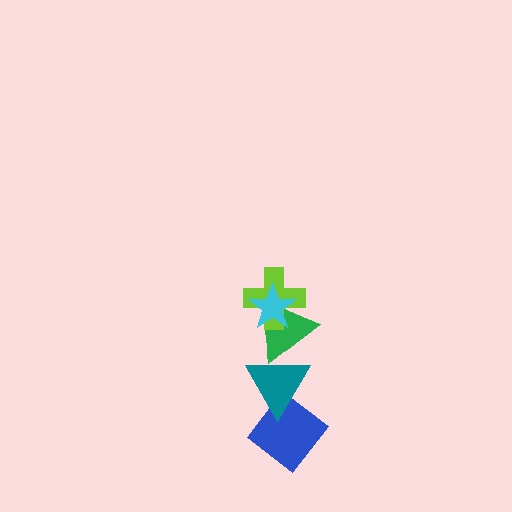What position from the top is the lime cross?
The lime cross is 2nd from the top.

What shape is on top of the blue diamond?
The teal triangle is on top of the blue diamond.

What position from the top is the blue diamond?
The blue diamond is 5th from the top.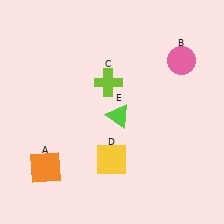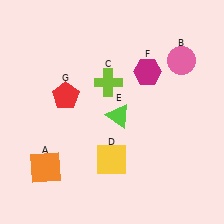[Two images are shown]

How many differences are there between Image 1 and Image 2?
There are 2 differences between the two images.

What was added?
A magenta hexagon (F), a red pentagon (G) were added in Image 2.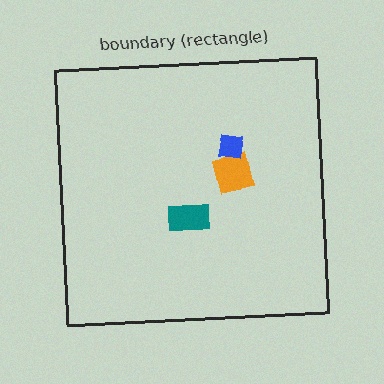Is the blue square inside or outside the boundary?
Inside.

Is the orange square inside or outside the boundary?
Inside.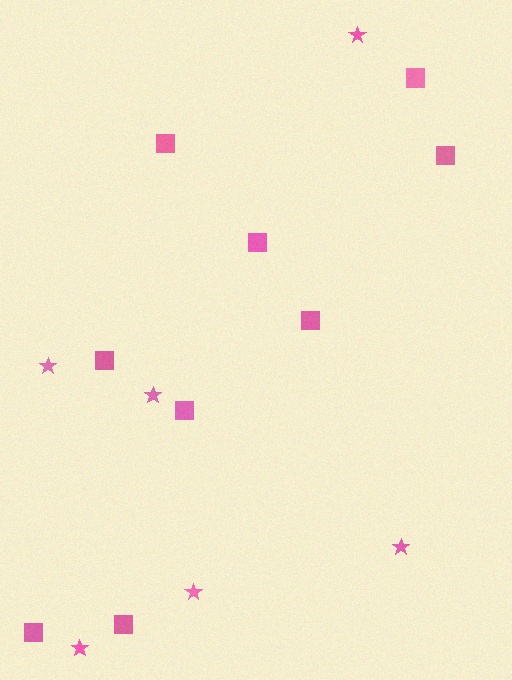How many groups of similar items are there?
There are 2 groups: one group of stars (6) and one group of squares (9).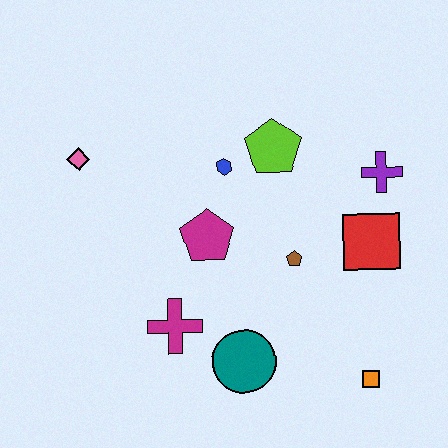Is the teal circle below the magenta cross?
Yes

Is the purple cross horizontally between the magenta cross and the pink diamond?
No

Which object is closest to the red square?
The purple cross is closest to the red square.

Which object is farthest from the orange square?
The pink diamond is farthest from the orange square.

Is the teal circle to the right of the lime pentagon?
No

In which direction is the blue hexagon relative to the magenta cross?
The blue hexagon is above the magenta cross.